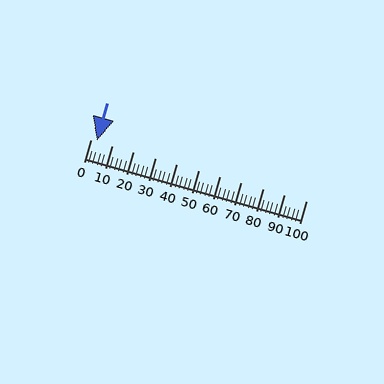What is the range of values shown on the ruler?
The ruler shows values from 0 to 100.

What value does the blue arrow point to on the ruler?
The blue arrow points to approximately 3.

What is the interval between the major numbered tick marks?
The major tick marks are spaced 10 units apart.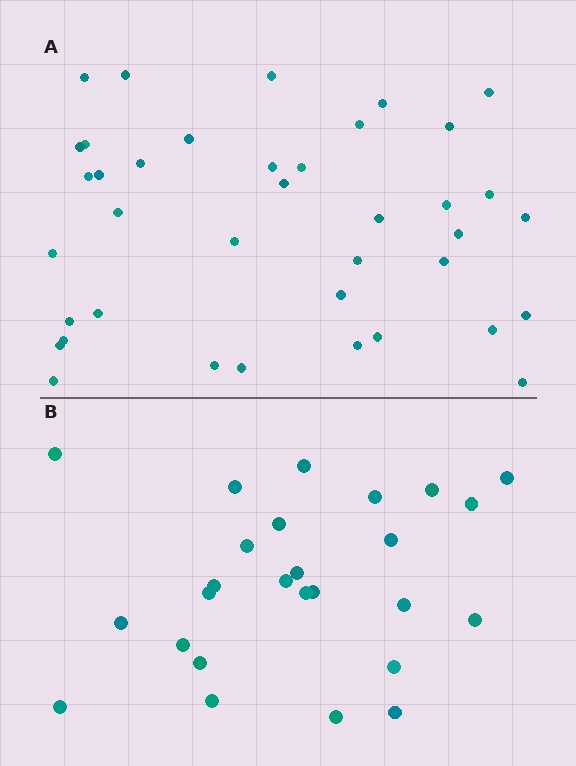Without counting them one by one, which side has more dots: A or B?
Region A (the top region) has more dots.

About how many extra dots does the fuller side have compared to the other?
Region A has approximately 15 more dots than region B.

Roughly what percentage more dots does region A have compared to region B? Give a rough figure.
About 50% more.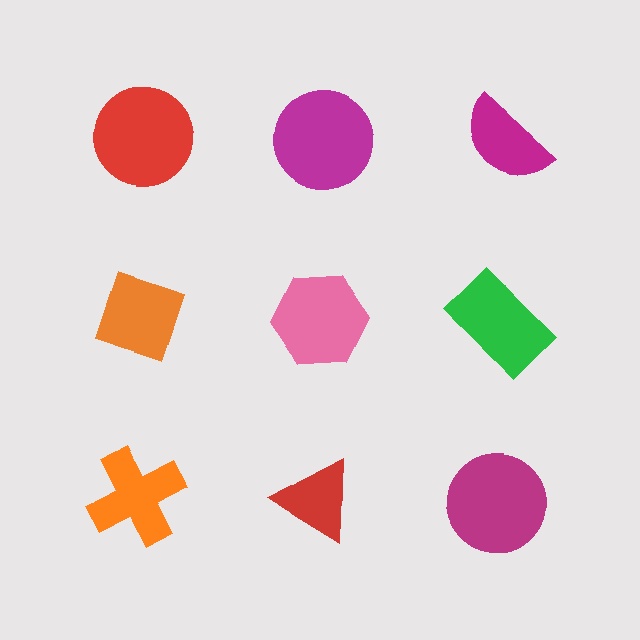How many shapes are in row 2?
3 shapes.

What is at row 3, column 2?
A red triangle.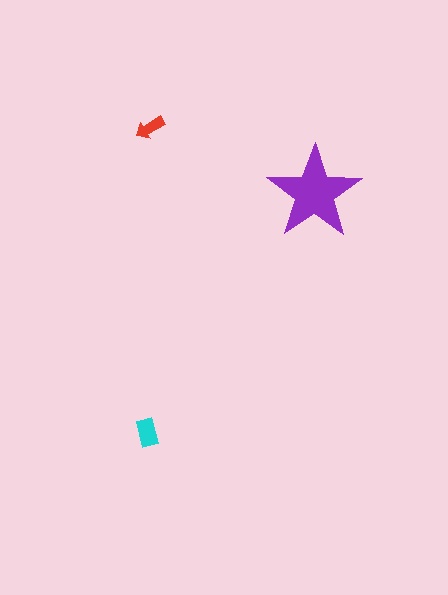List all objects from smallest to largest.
The red arrow, the cyan rectangle, the purple star.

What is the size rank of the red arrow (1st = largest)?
3rd.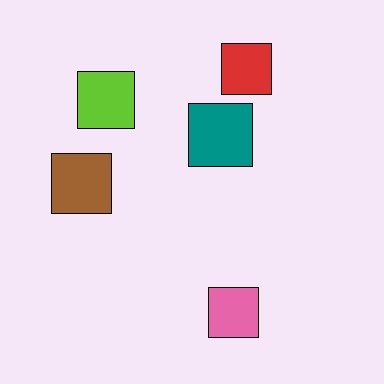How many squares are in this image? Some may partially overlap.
There are 5 squares.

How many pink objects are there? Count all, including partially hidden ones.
There is 1 pink object.